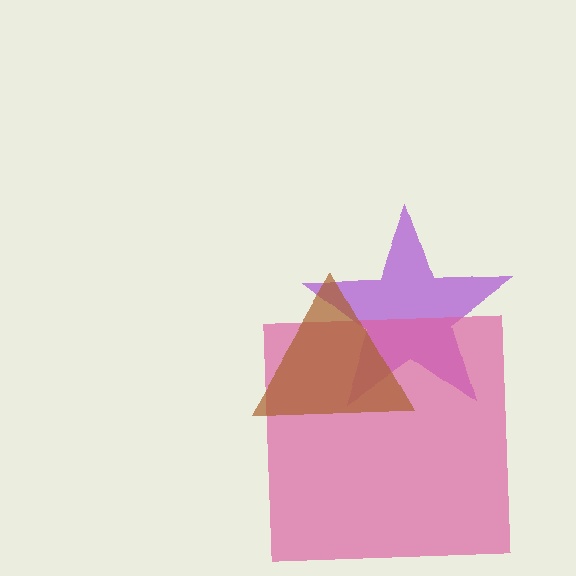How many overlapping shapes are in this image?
There are 3 overlapping shapes in the image.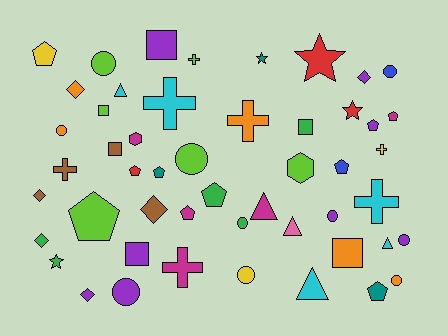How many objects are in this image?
There are 50 objects.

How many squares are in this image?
There are 6 squares.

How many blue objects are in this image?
There are 2 blue objects.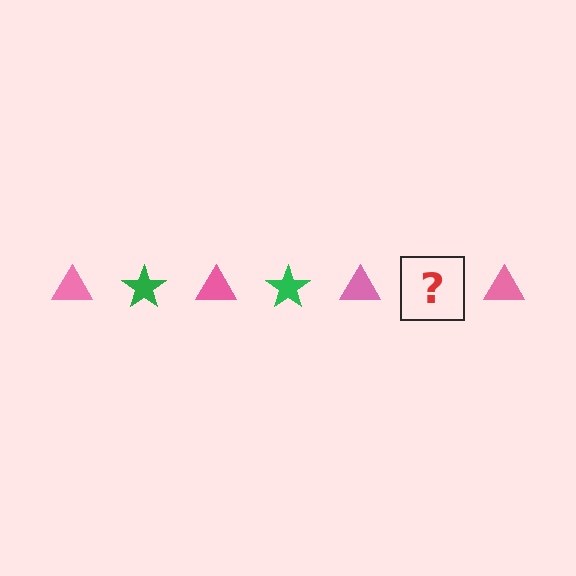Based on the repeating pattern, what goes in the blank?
The blank should be a green star.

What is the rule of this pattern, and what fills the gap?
The rule is that the pattern alternates between pink triangle and green star. The gap should be filled with a green star.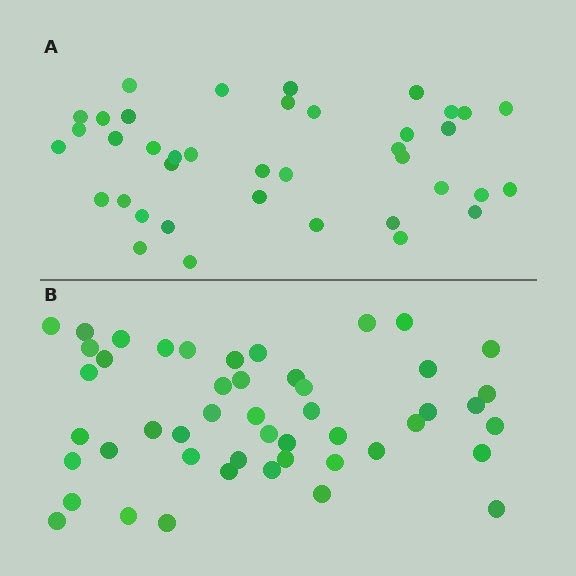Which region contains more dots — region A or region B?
Region B (the bottom region) has more dots.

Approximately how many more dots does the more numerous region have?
Region B has roughly 8 or so more dots than region A.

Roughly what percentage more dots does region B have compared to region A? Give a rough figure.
About 25% more.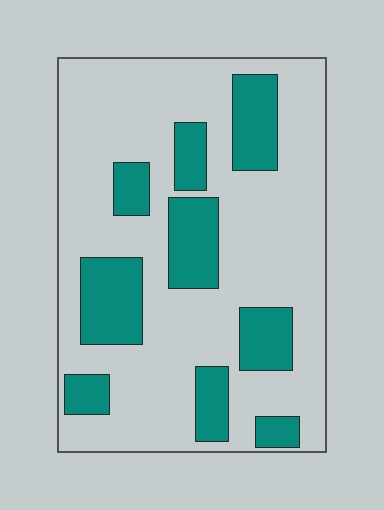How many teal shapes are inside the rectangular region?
9.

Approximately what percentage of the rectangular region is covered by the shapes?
Approximately 25%.